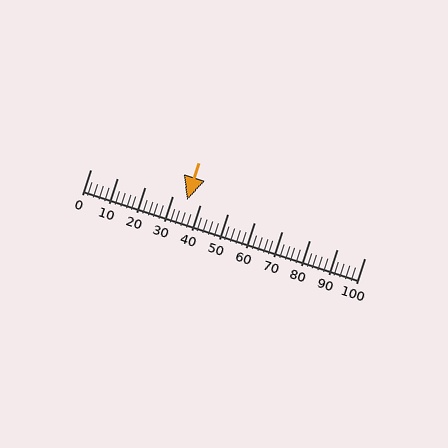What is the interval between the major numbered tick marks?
The major tick marks are spaced 10 units apart.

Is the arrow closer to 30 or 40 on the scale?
The arrow is closer to 40.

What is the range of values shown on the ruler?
The ruler shows values from 0 to 100.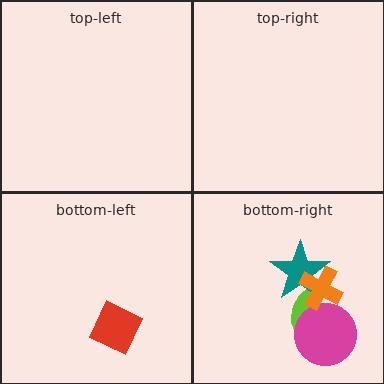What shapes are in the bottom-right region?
The lime semicircle, the teal star, the magenta circle, the orange cross.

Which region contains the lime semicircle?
The bottom-right region.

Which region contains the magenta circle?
The bottom-right region.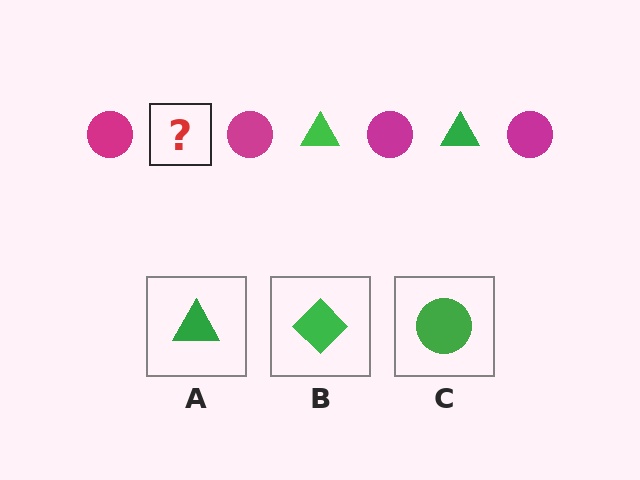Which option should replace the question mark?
Option A.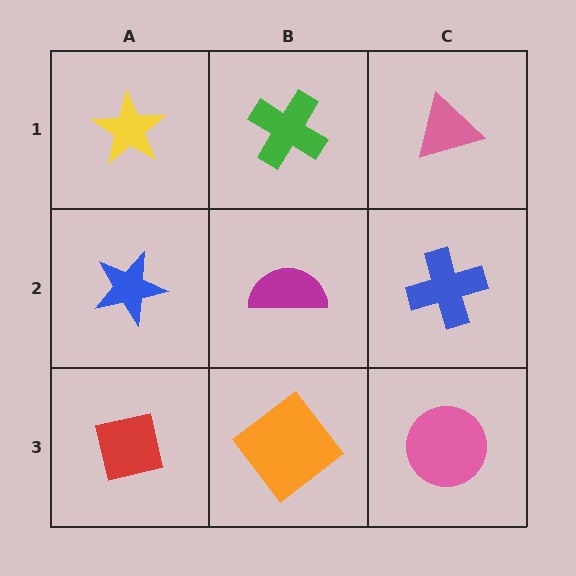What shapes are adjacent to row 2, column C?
A pink triangle (row 1, column C), a pink circle (row 3, column C), a magenta semicircle (row 2, column B).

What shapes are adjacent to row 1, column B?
A magenta semicircle (row 2, column B), a yellow star (row 1, column A), a pink triangle (row 1, column C).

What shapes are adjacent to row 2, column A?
A yellow star (row 1, column A), a red square (row 3, column A), a magenta semicircle (row 2, column B).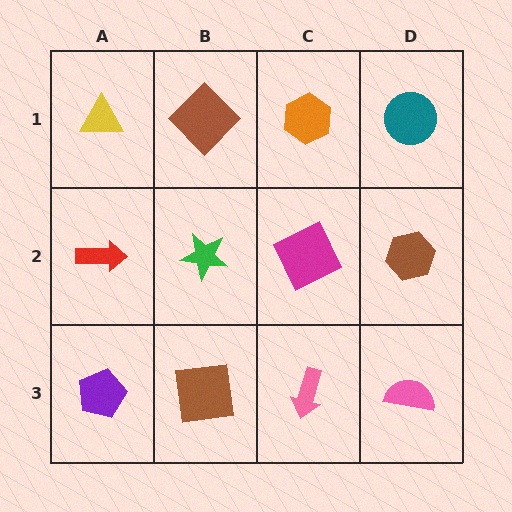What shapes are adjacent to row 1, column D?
A brown hexagon (row 2, column D), an orange hexagon (row 1, column C).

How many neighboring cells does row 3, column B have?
3.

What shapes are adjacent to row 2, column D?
A teal circle (row 1, column D), a pink semicircle (row 3, column D), a magenta square (row 2, column C).